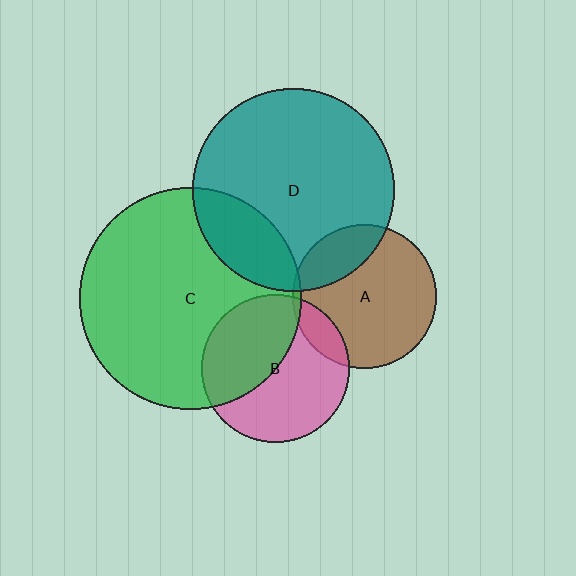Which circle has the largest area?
Circle C (green).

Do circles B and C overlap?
Yes.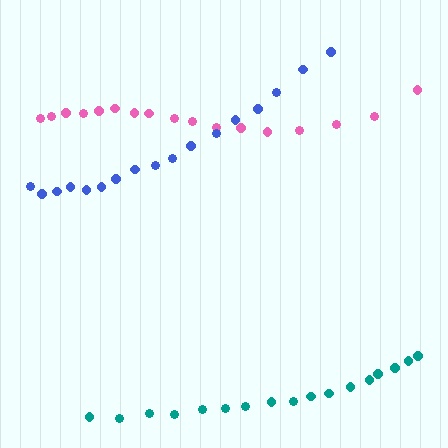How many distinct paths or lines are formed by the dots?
There are 3 distinct paths.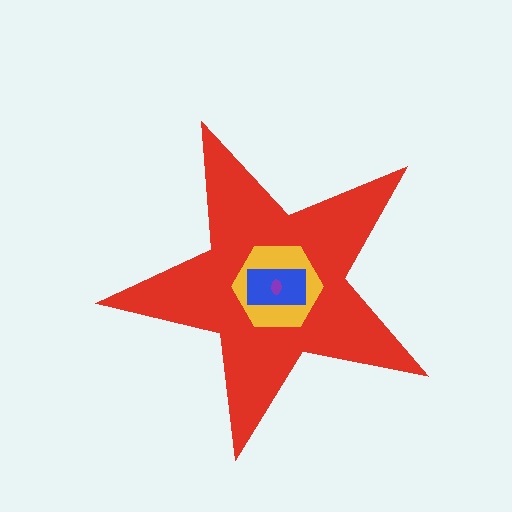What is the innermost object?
The purple ellipse.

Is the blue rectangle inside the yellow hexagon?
Yes.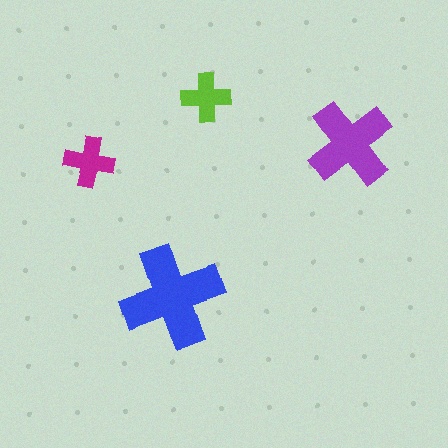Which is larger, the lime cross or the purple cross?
The purple one.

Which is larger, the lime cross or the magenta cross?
The magenta one.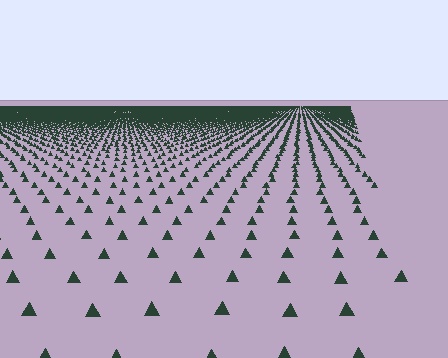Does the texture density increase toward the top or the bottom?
Density increases toward the top.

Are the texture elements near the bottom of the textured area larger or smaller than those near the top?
Larger. Near the bottom, elements are closer to the viewer and appear at a bigger on-screen size.